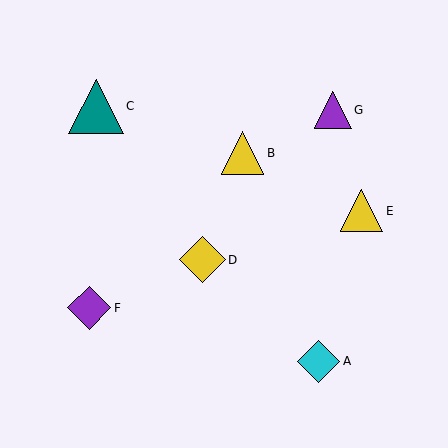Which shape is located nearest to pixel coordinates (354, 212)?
The yellow triangle (labeled E) at (362, 211) is nearest to that location.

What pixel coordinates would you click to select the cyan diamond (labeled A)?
Click at (319, 361) to select the cyan diamond A.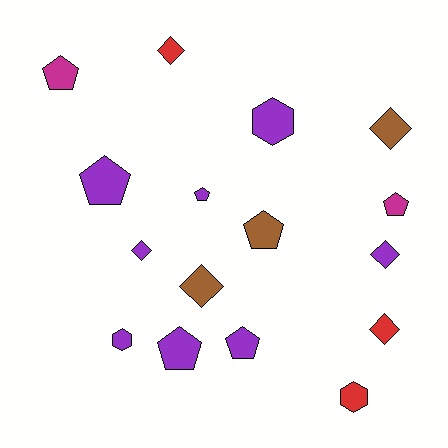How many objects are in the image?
There are 16 objects.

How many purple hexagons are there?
There are 2 purple hexagons.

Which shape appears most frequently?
Pentagon, with 7 objects.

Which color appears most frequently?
Purple, with 8 objects.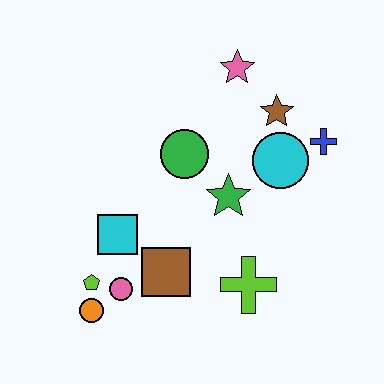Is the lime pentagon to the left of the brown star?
Yes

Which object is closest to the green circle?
The green star is closest to the green circle.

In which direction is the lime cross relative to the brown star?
The lime cross is below the brown star.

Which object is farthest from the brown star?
The orange circle is farthest from the brown star.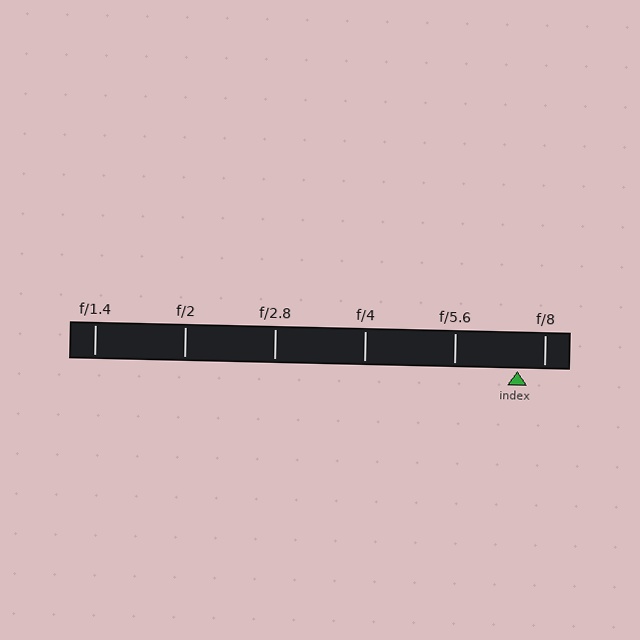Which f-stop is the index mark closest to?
The index mark is closest to f/8.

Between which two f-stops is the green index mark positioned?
The index mark is between f/5.6 and f/8.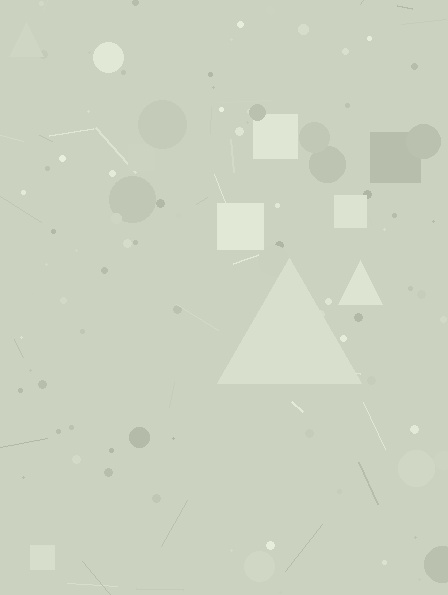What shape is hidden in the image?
A triangle is hidden in the image.